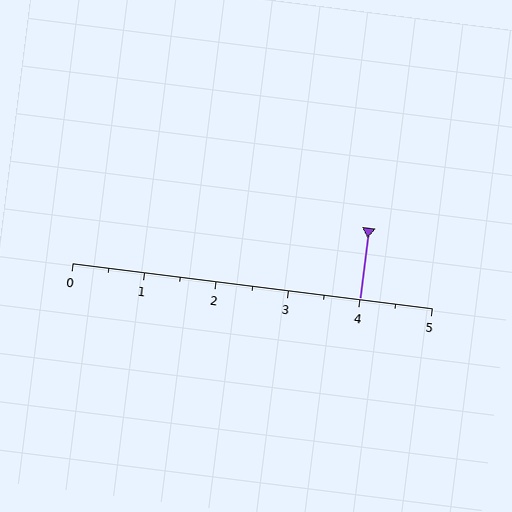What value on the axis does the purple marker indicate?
The marker indicates approximately 4.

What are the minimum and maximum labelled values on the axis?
The axis runs from 0 to 5.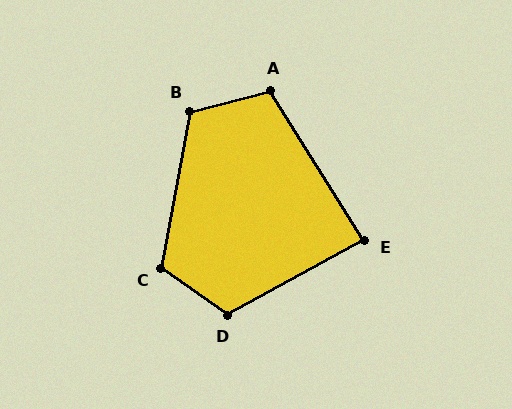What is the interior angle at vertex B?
Approximately 114 degrees (obtuse).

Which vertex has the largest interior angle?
D, at approximately 116 degrees.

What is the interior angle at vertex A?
Approximately 108 degrees (obtuse).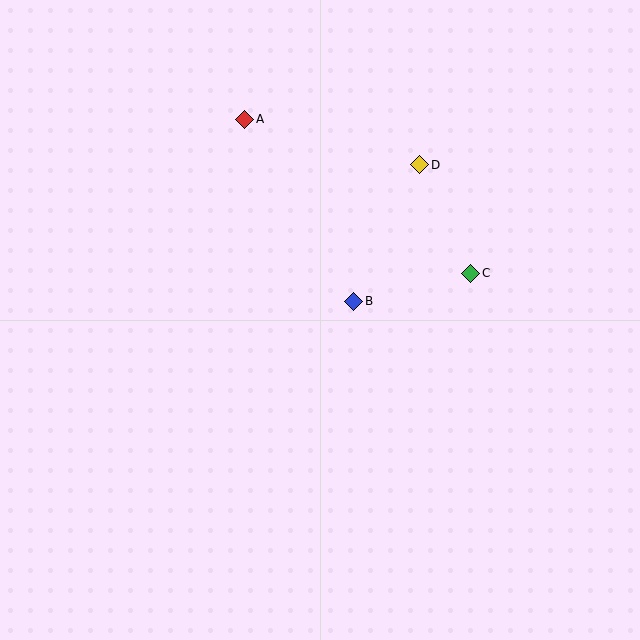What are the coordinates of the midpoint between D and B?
The midpoint between D and B is at (387, 233).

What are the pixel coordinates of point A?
Point A is at (245, 119).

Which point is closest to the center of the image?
Point B at (354, 301) is closest to the center.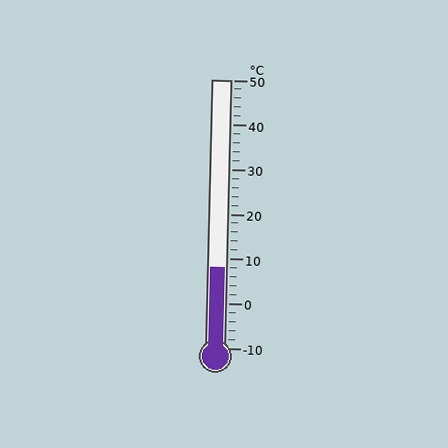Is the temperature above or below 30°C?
The temperature is below 30°C.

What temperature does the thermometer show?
The thermometer shows approximately 8°C.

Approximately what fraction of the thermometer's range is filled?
The thermometer is filled to approximately 30% of its range.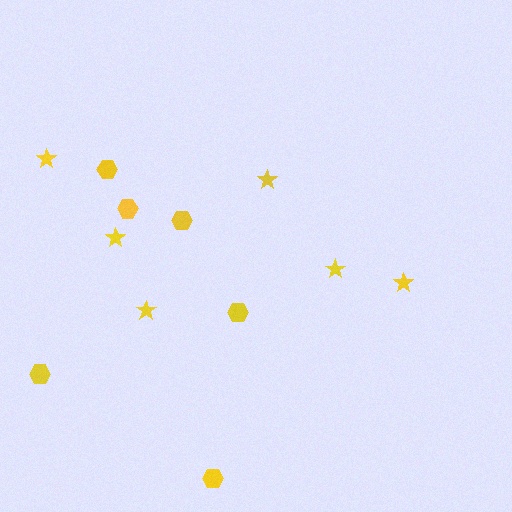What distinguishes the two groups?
There are 2 groups: one group of stars (6) and one group of hexagons (6).